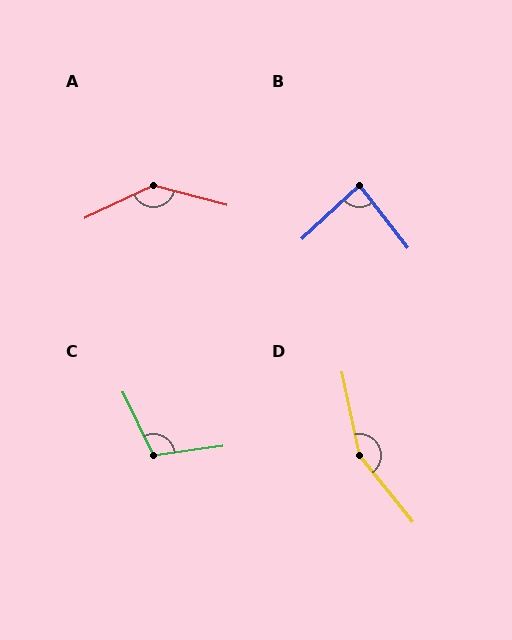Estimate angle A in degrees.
Approximately 140 degrees.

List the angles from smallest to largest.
B (85°), C (108°), A (140°), D (153°).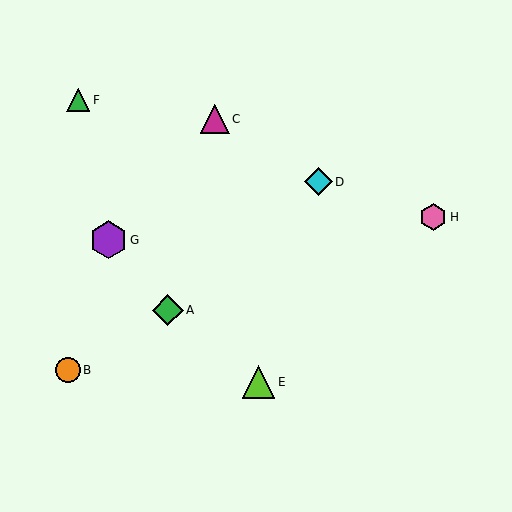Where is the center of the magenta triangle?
The center of the magenta triangle is at (215, 119).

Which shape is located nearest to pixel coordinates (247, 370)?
The lime triangle (labeled E) at (259, 382) is nearest to that location.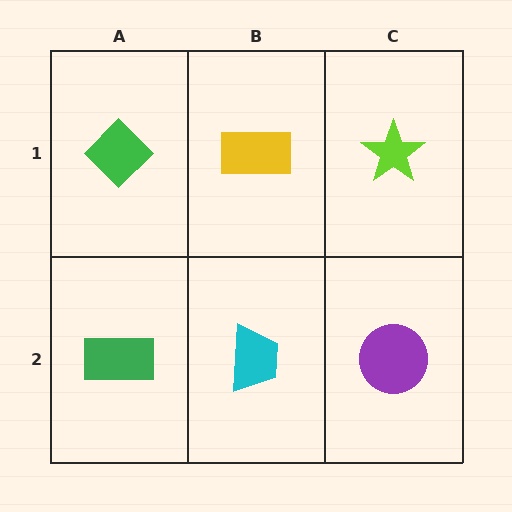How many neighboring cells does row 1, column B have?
3.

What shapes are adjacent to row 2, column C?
A lime star (row 1, column C), a cyan trapezoid (row 2, column B).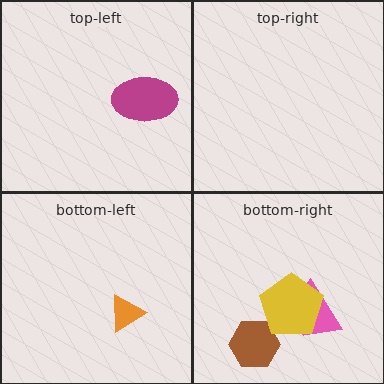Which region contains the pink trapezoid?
The bottom-right region.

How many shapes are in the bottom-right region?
3.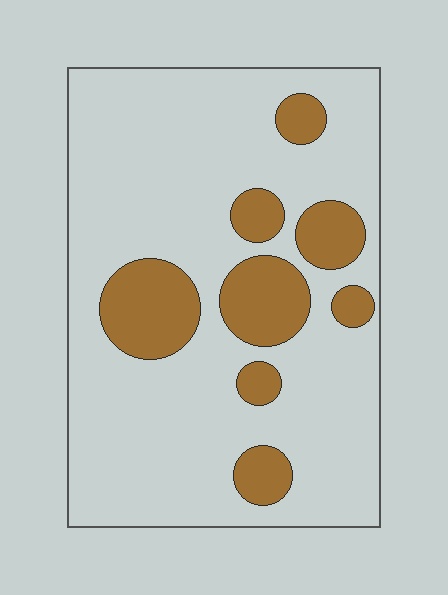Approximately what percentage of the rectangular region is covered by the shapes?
Approximately 20%.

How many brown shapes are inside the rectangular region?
8.